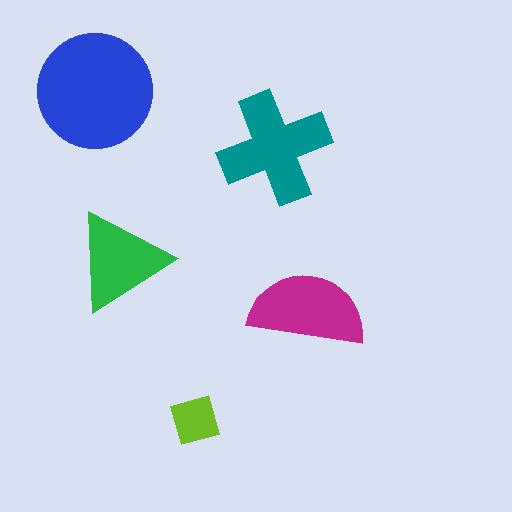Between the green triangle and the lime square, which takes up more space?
The green triangle.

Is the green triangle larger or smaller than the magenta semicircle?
Smaller.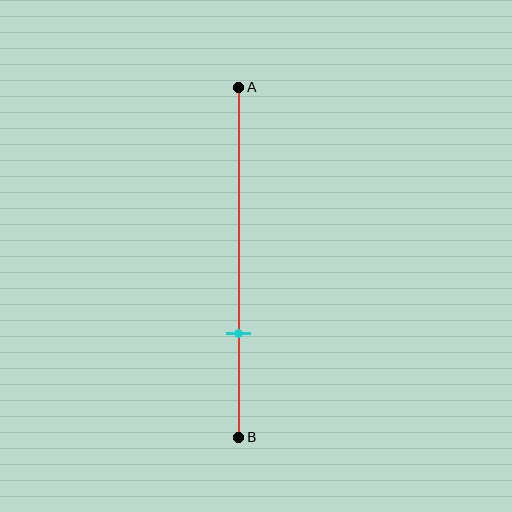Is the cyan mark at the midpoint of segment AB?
No, the mark is at about 70% from A, not at the 50% midpoint.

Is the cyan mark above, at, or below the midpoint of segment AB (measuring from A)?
The cyan mark is below the midpoint of segment AB.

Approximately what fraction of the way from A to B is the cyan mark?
The cyan mark is approximately 70% of the way from A to B.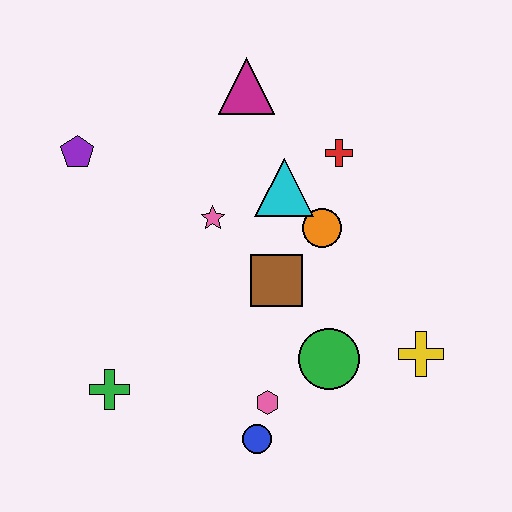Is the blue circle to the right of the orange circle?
No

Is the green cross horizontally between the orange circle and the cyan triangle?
No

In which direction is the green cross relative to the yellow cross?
The green cross is to the left of the yellow cross.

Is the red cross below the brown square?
No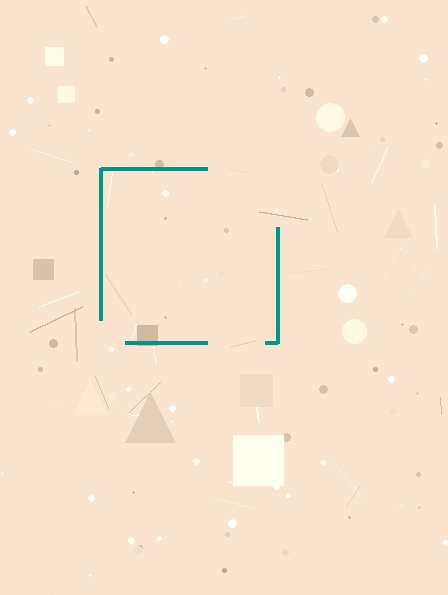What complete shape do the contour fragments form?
The contour fragments form a square.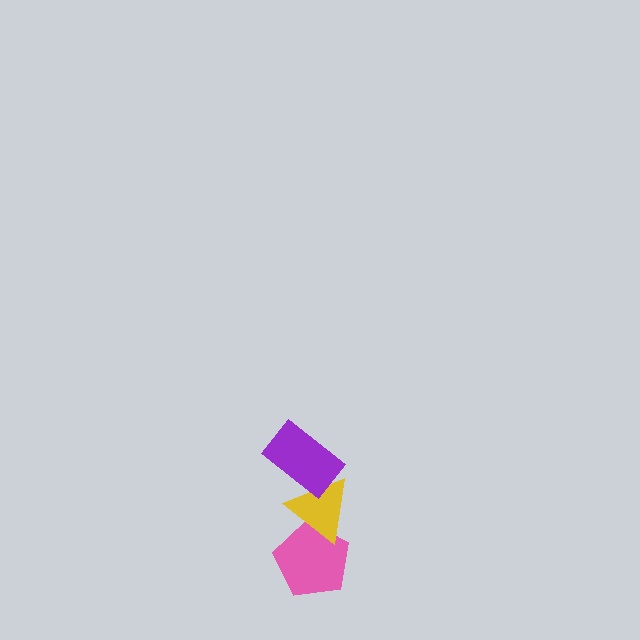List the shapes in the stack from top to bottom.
From top to bottom: the purple rectangle, the yellow triangle, the pink pentagon.